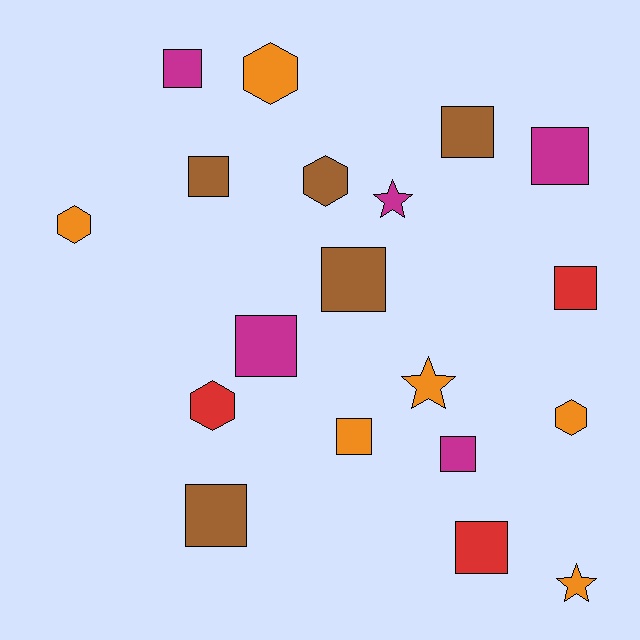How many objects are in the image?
There are 19 objects.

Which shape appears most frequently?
Square, with 11 objects.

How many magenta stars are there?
There is 1 magenta star.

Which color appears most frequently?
Orange, with 6 objects.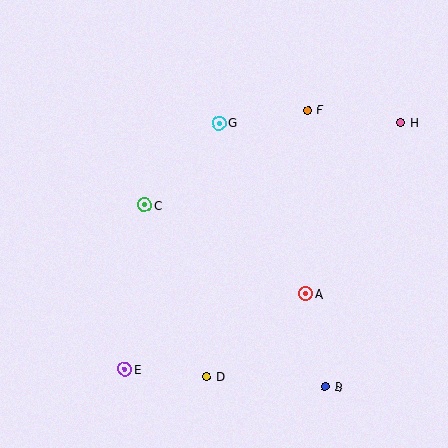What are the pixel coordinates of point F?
Point F is at (307, 110).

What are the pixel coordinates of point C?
Point C is at (144, 205).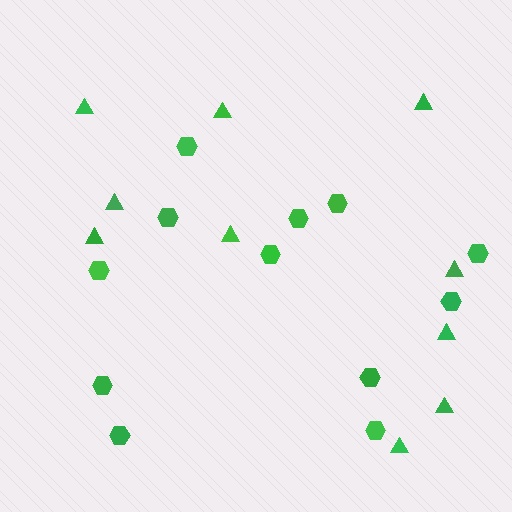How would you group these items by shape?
There are 2 groups: one group of triangles (10) and one group of hexagons (12).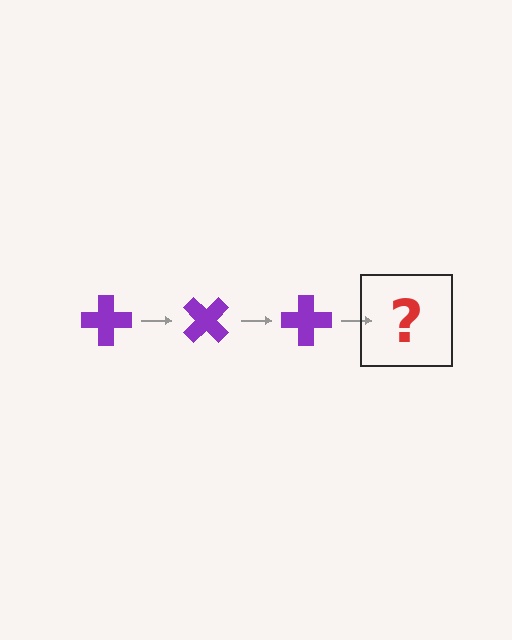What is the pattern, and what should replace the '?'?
The pattern is that the cross rotates 45 degrees each step. The '?' should be a purple cross rotated 135 degrees.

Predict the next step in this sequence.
The next step is a purple cross rotated 135 degrees.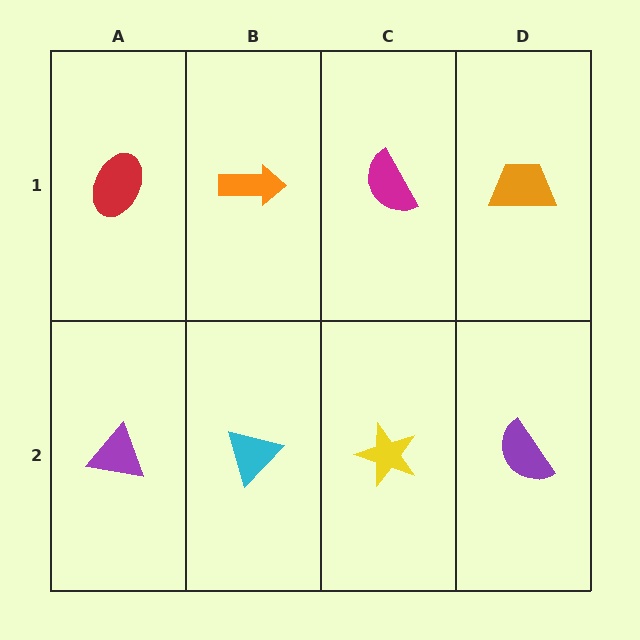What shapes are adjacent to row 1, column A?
A purple triangle (row 2, column A), an orange arrow (row 1, column B).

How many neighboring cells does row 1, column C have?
3.